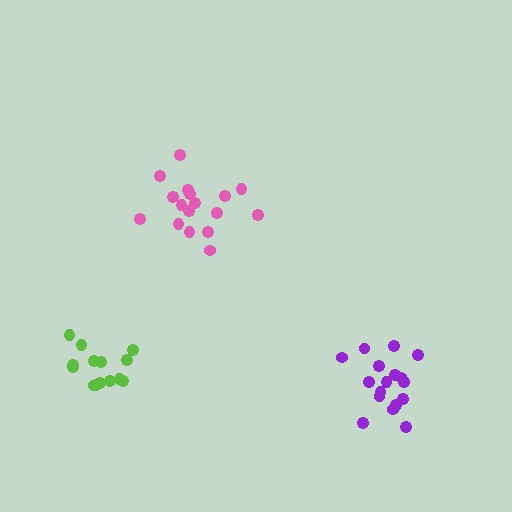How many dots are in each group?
Group 1: 17 dots, Group 2: 17 dots, Group 3: 14 dots (48 total).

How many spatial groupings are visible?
There are 3 spatial groupings.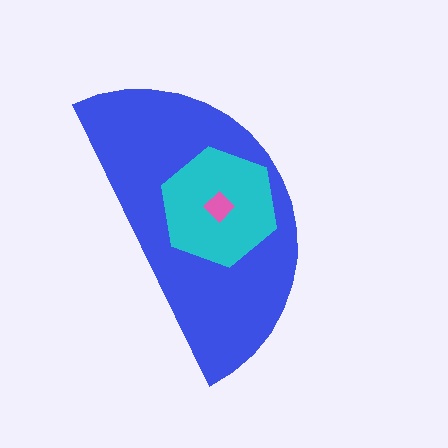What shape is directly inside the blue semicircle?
The cyan hexagon.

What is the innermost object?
The pink diamond.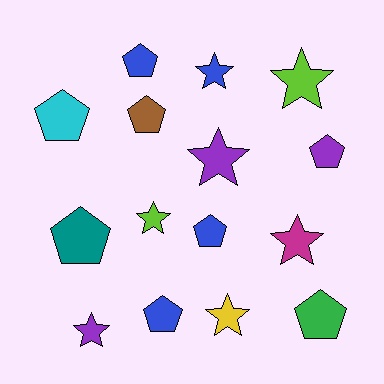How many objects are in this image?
There are 15 objects.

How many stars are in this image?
There are 7 stars.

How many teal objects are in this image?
There is 1 teal object.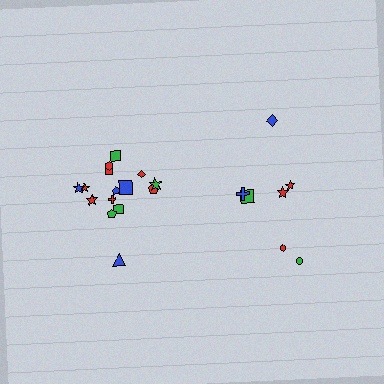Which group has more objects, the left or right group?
The left group.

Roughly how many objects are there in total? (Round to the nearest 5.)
Roughly 20 objects in total.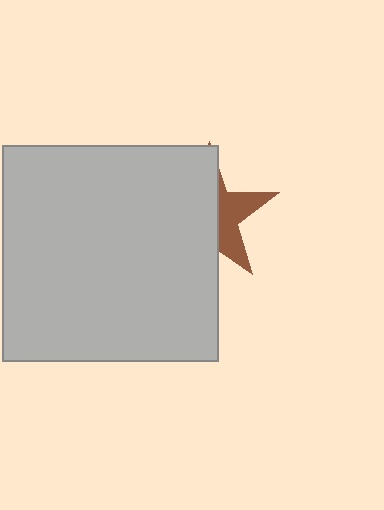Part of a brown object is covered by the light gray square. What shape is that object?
It is a star.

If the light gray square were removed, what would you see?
You would see the complete brown star.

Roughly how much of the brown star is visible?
A small part of it is visible (roughly 36%).